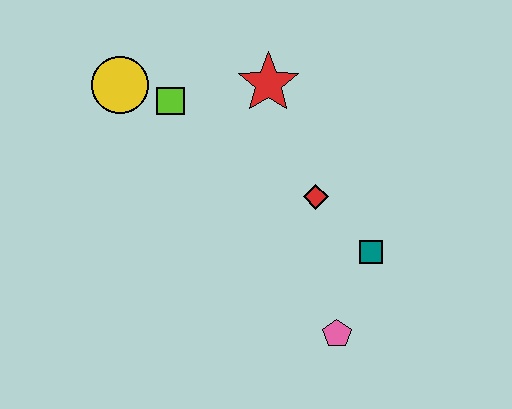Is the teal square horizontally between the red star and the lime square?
No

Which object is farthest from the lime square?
The pink pentagon is farthest from the lime square.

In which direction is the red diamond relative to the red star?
The red diamond is below the red star.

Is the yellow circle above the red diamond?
Yes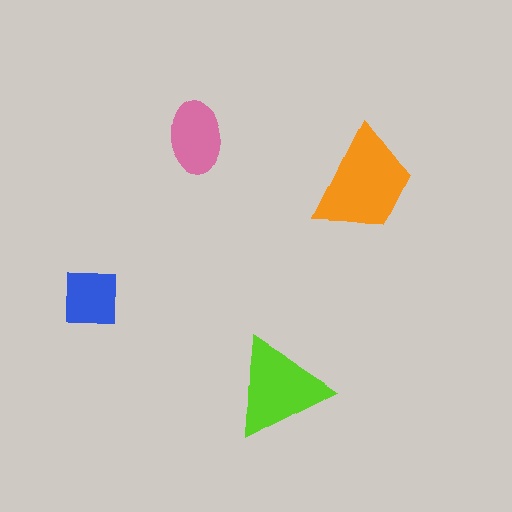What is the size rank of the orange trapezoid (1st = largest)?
1st.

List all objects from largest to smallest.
The orange trapezoid, the lime triangle, the pink ellipse, the blue square.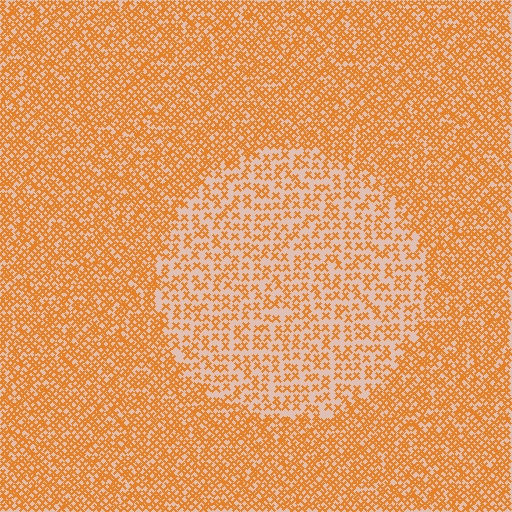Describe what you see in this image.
The image contains small orange elements arranged at two different densities. A circle-shaped region is visible where the elements are less densely packed than the surrounding area.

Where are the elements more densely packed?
The elements are more densely packed outside the circle boundary.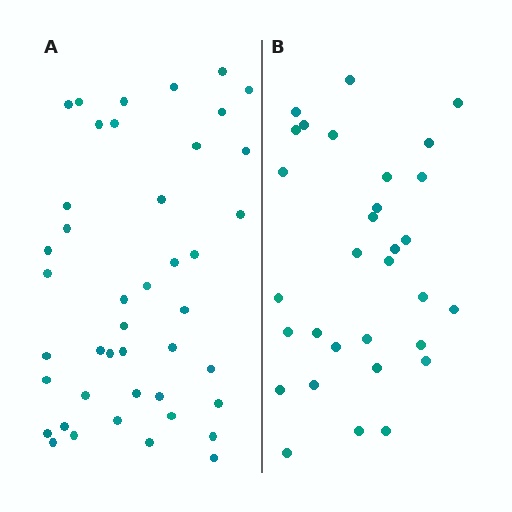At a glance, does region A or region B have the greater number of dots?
Region A (the left region) has more dots.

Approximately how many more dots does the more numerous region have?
Region A has roughly 12 or so more dots than region B.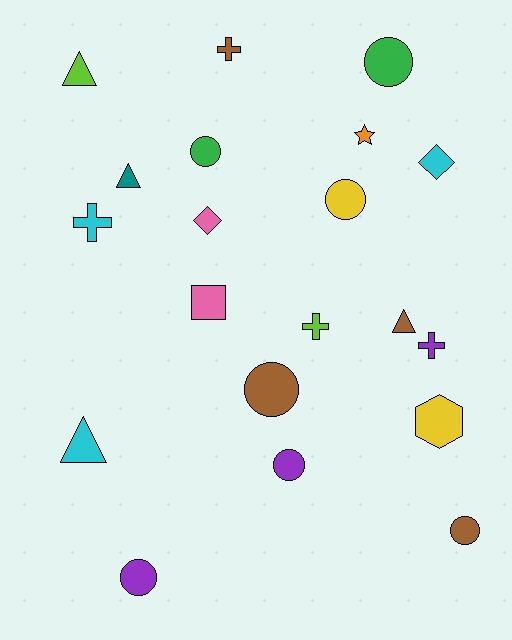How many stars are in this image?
There is 1 star.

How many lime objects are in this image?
There are 2 lime objects.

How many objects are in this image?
There are 20 objects.